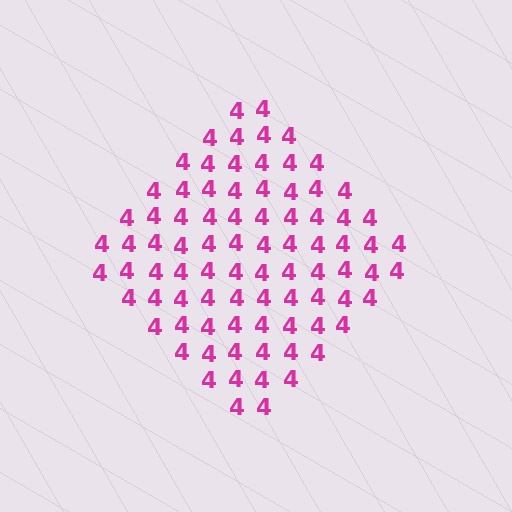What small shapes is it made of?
It is made of small digit 4's.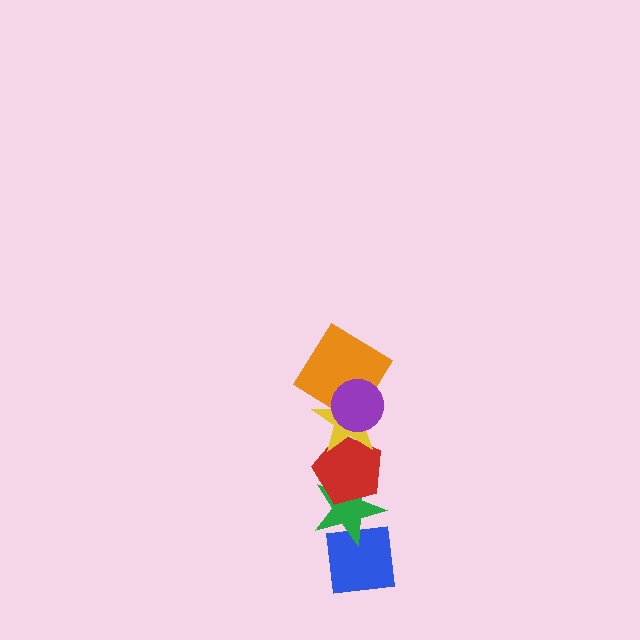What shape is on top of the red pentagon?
The yellow star is on top of the red pentagon.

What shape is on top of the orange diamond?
The purple circle is on top of the orange diamond.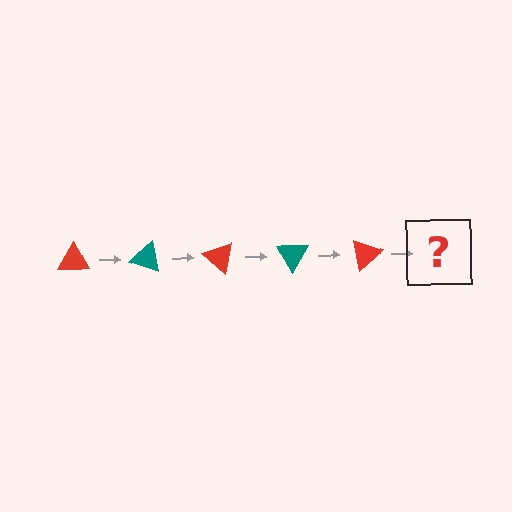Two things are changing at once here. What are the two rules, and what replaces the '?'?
The two rules are that it rotates 20 degrees each step and the color cycles through red and teal. The '?' should be a teal triangle, rotated 100 degrees from the start.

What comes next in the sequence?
The next element should be a teal triangle, rotated 100 degrees from the start.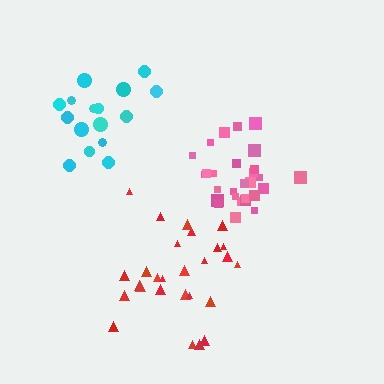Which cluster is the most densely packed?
Pink.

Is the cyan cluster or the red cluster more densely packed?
Cyan.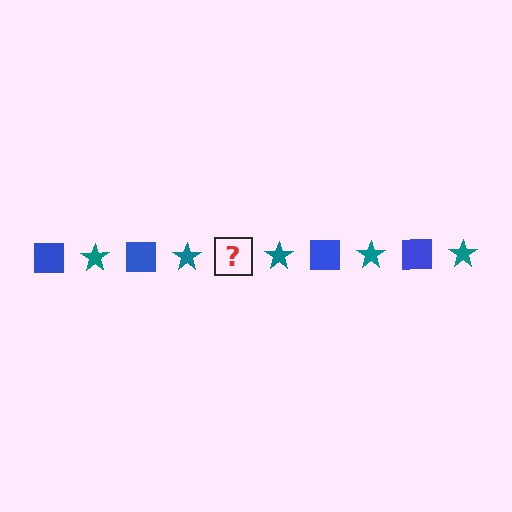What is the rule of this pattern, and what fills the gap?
The rule is that the pattern alternates between blue square and teal star. The gap should be filled with a blue square.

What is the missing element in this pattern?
The missing element is a blue square.